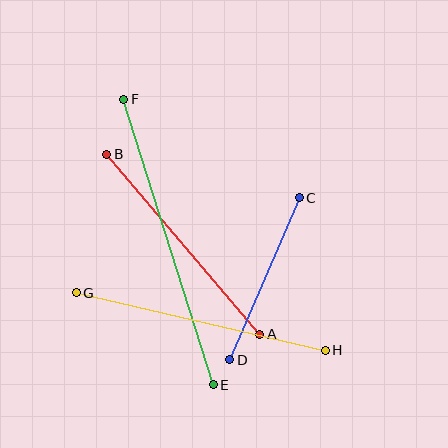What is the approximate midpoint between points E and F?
The midpoint is at approximately (168, 242) pixels.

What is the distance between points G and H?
The distance is approximately 256 pixels.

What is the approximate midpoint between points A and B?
The midpoint is at approximately (183, 244) pixels.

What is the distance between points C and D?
The distance is approximately 176 pixels.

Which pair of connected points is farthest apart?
Points E and F are farthest apart.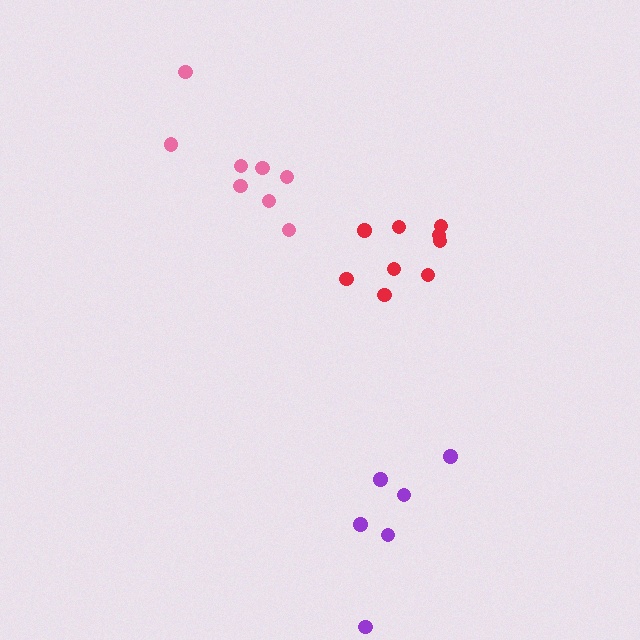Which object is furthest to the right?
The red cluster is rightmost.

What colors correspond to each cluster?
The clusters are colored: red, purple, pink.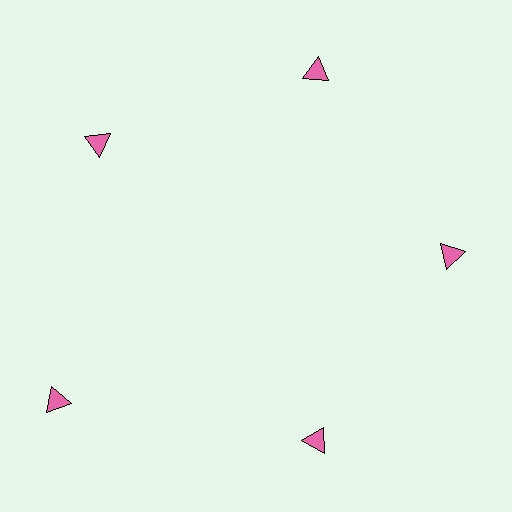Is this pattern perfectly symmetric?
No. The 5 pink triangles are arranged in a ring, but one element near the 8 o'clock position is pushed outward from the center, breaking the 5-fold rotational symmetry.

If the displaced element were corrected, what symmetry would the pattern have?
It would have 5-fold rotational symmetry — the pattern would map onto itself every 72 degrees.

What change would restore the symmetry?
The symmetry would be restored by moving it inward, back onto the ring so that all 5 triangles sit at equal angles and equal distance from the center.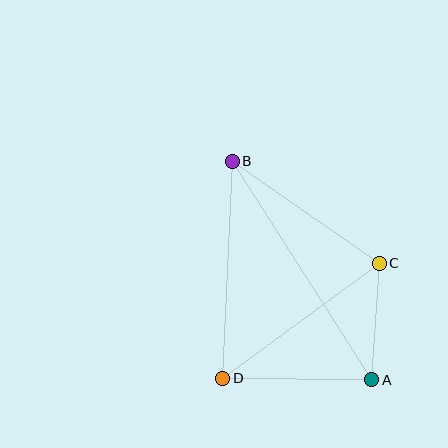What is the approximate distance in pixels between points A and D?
The distance between A and D is approximately 149 pixels.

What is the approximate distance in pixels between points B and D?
The distance between B and D is approximately 217 pixels.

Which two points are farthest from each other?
Points A and B are farthest from each other.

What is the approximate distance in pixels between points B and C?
The distance between B and C is approximately 179 pixels.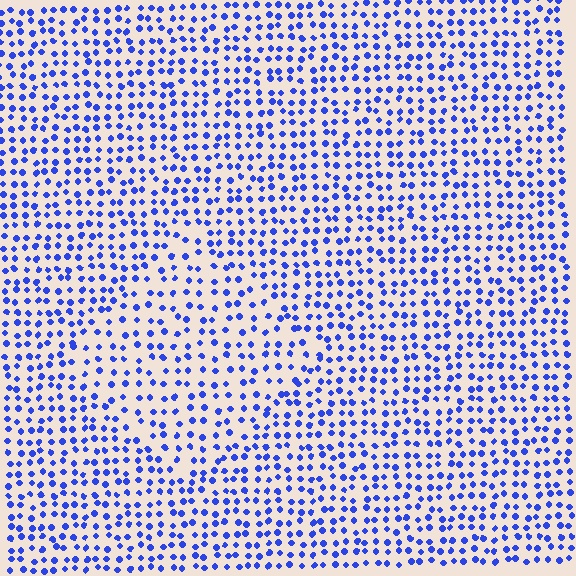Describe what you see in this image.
The image contains small blue elements arranged at two different densities. A diamond-shaped region is visible where the elements are less densely packed than the surrounding area.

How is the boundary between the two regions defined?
The boundary is defined by a change in element density (approximately 1.4x ratio). All elements are the same color, size, and shape.